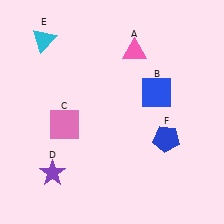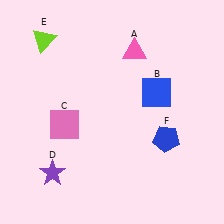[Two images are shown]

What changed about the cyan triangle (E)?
In Image 1, E is cyan. In Image 2, it changed to lime.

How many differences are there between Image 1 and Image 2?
There is 1 difference between the two images.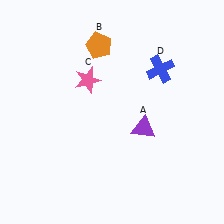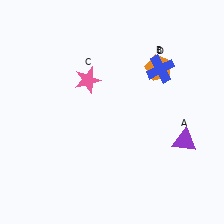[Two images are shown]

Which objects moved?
The objects that moved are: the purple triangle (A), the orange pentagon (B).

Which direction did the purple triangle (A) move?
The purple triangle (A) moved right.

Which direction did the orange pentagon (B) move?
The orange pentagon (B) moved right.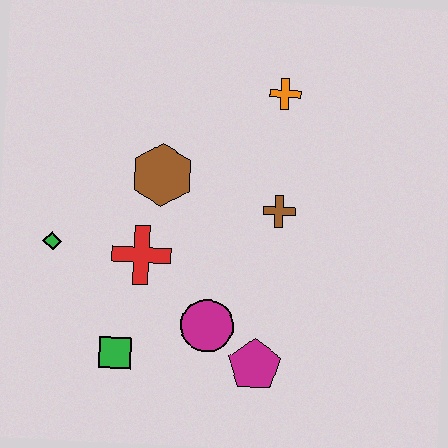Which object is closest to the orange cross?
The brown cross is closest to the orange cross.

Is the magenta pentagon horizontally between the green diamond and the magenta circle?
No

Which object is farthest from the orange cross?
The green square is farthest from the orange cross.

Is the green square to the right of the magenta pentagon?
No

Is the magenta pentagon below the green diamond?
Yes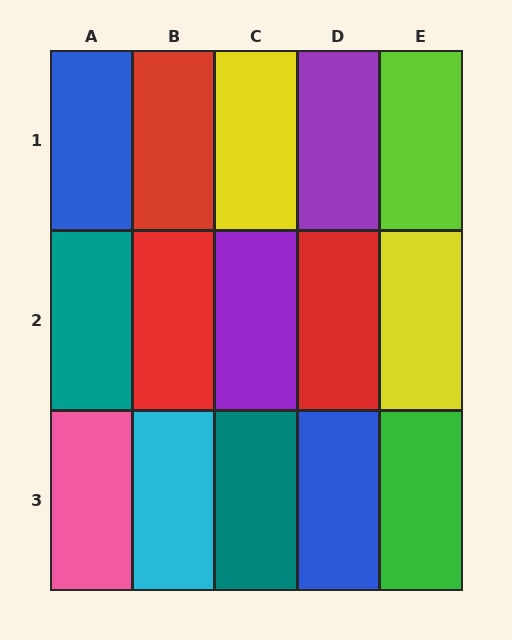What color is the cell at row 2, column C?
Purple.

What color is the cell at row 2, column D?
Red.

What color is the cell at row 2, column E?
Yellow.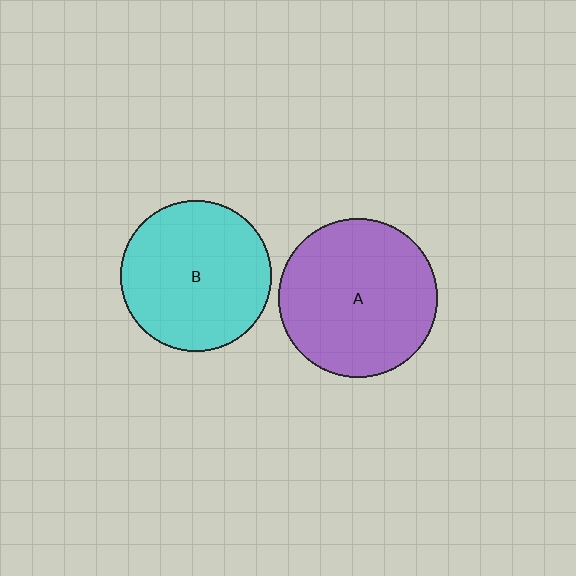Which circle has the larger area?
Circle A (purple).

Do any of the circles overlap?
No, none of the circles overlap.